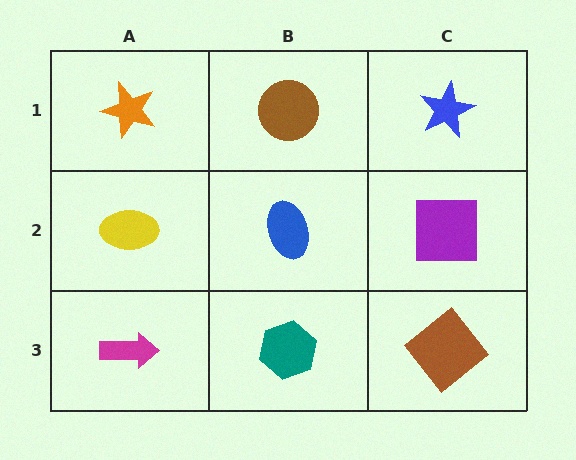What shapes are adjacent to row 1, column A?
A yellow ellipse (row 2, column A), a brown circle (row 1, column B).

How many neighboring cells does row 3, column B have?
3.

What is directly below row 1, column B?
A blue ellipse.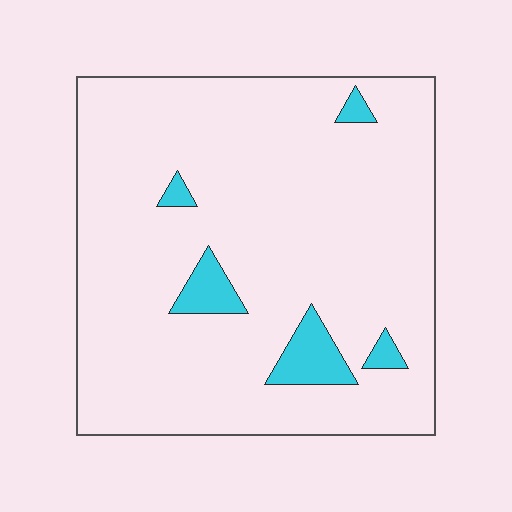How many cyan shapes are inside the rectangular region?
5.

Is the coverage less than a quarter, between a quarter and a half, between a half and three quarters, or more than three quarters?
Less than a quarter.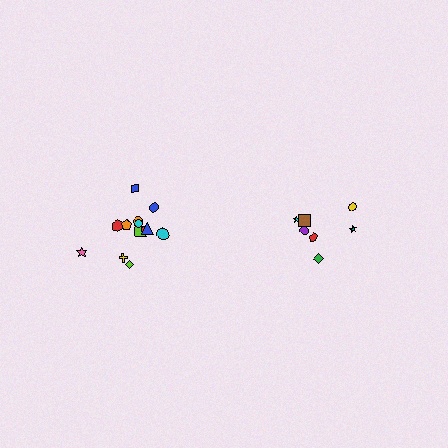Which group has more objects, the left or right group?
The left group.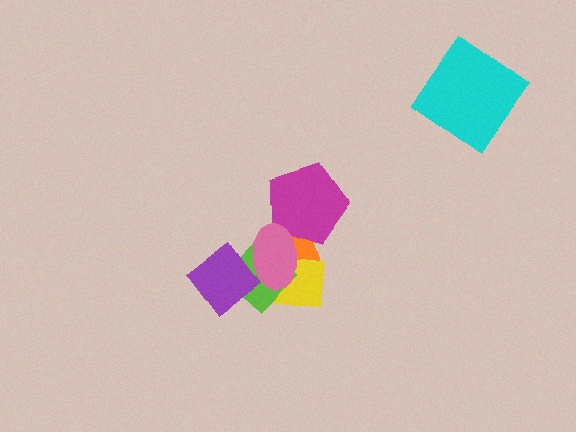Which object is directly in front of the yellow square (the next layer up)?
The lime diamond is directly in front of the yellow square.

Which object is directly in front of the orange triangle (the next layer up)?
The magenta pentagon is directly in front of the orange triangle.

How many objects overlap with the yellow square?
3 objects overlap with the yellow square.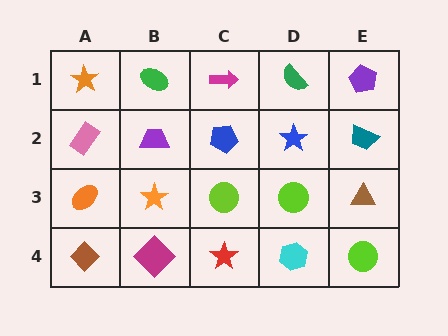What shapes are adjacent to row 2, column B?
A green ellipse (row 1, column B), an orange star (row 3, column B), a pink rectangle (row 2, column A), a blue pentagon (row 2, column C).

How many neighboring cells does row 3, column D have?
4.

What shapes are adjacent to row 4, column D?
A lime circle (row 3, column D), a red star (row 4, column C), a lime circle (row 4, column E).